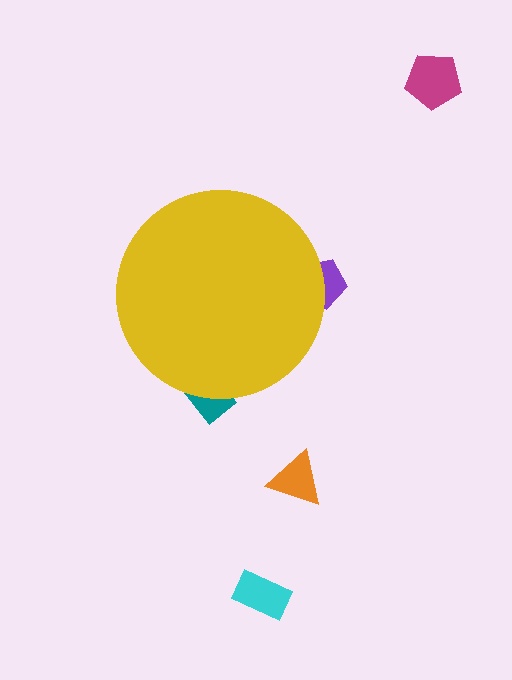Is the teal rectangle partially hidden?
Yes, the teal rectangle is partially hidden behind the yellow circle.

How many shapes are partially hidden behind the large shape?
2 shapes are partially hidden.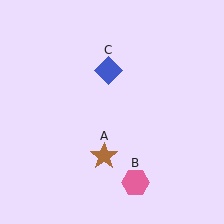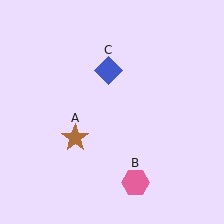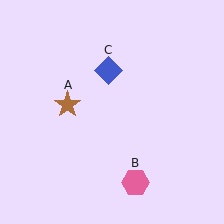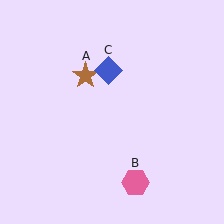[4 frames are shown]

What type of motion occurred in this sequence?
The brown star (object A) rotated clockwise around the center of the scene.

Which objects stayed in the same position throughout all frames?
Pink hexagon (object B) and blue diamond (object C) remained stationary.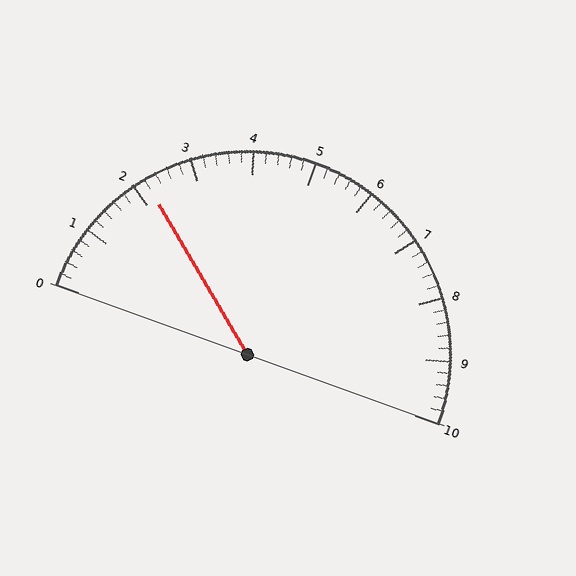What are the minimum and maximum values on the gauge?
The gauge ranges from 0 to 10.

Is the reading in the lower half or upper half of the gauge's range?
The reading is in the lower half of the range (0 to 10).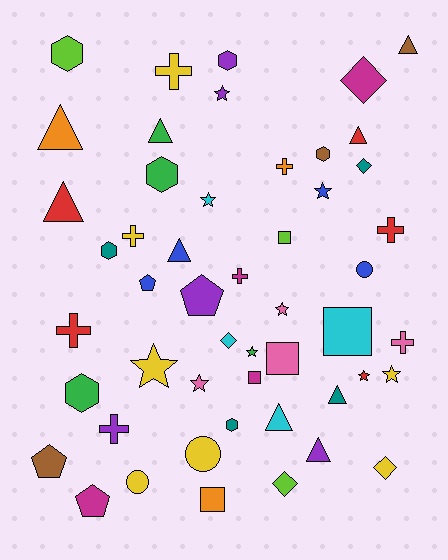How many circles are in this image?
There are 3 circles.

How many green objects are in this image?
There are 4 green objects.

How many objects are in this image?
There are 50 objects.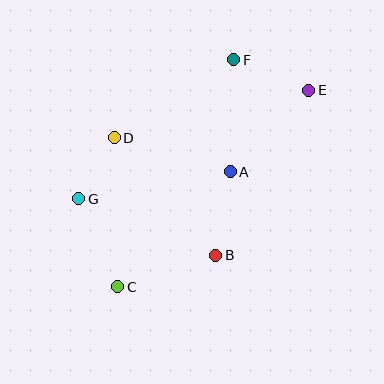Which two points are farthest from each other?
Points C and E are farthest from each other.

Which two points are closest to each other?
Points D and G are closest to each other.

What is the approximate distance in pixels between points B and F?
The distance between B and F is approximately 196 pixels.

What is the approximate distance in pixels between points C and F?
The distance between C and F is approximately 255 pixels.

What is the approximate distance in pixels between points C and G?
The distance between C and G is approximately 96 pixels.